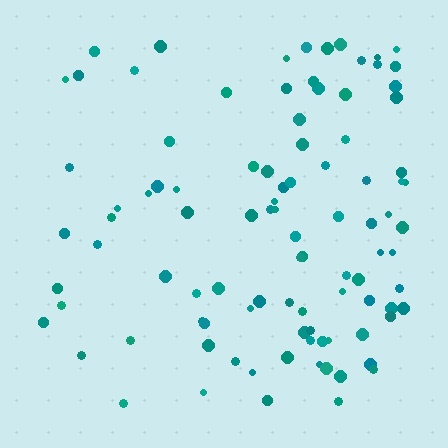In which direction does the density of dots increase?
From left to right, with the right side densest.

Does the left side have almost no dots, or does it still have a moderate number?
Still a moderate number, just noticeably fewer than the right.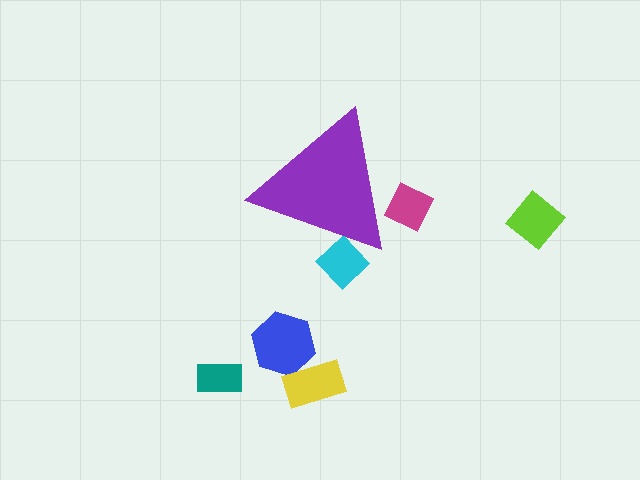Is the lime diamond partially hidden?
No, the lime diamond is fully visible.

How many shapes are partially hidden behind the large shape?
2 shapes are partially hidden.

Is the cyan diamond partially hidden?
Yes, the cyan diamond is partially hidden behind the purple triangle.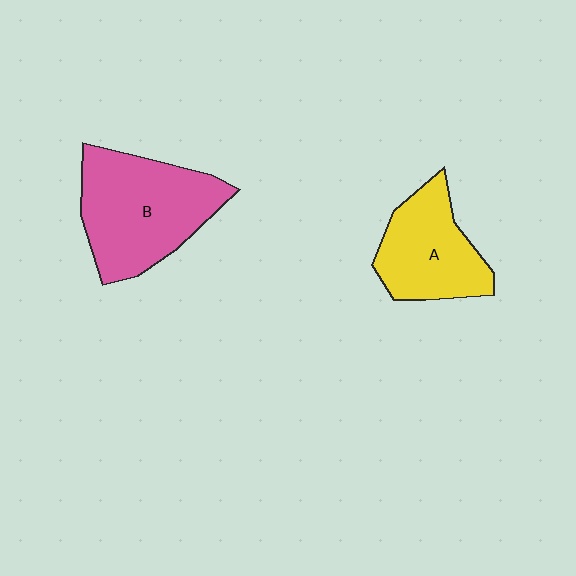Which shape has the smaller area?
Shape A (yellow).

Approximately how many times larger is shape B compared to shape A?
Approximately 1.4 times.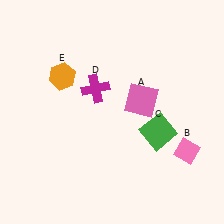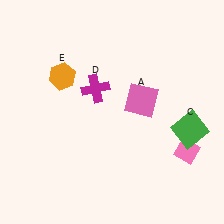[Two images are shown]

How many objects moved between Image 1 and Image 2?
1 object moved between the two images.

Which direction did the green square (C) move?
The green square (C) moved right.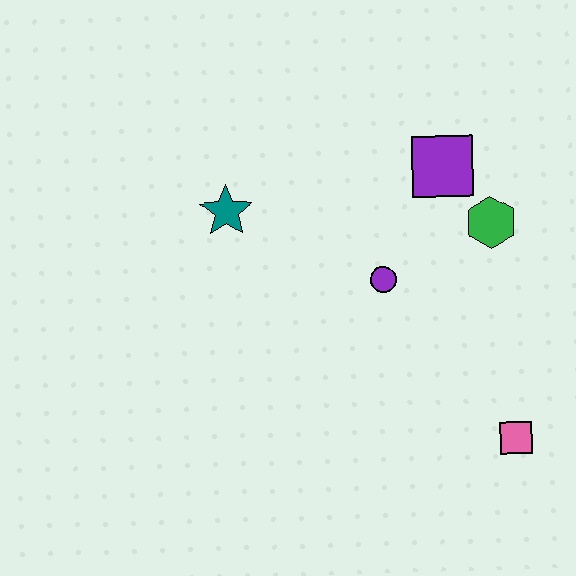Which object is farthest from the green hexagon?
The teal star is farthest from the green hexagon.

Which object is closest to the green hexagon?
The purple square is closest to the green hexagon.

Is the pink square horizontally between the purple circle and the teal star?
No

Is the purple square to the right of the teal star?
Yes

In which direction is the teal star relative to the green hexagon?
The teal star is to the left of the green hexagon.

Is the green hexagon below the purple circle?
No